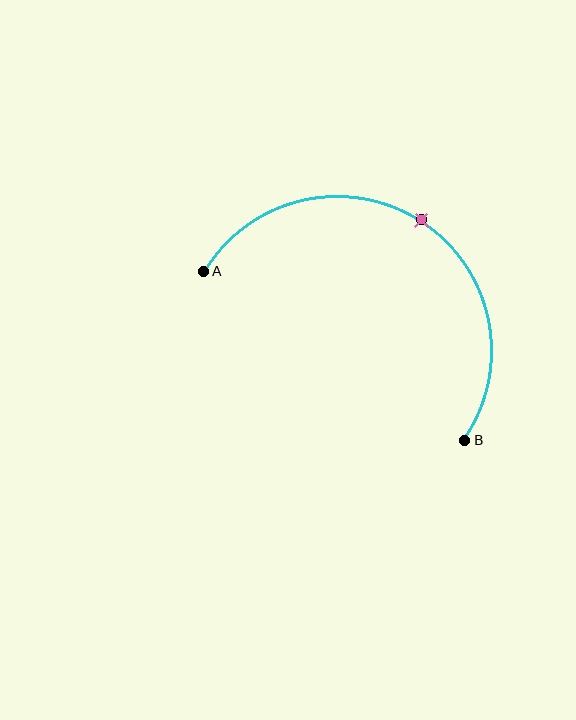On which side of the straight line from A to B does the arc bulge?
The arc bulges above the straight line connecting A and B.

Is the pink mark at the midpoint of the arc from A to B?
Yes. The pink mark lies on the arc at equal arc-length from both A and B — it is the arc midpoint.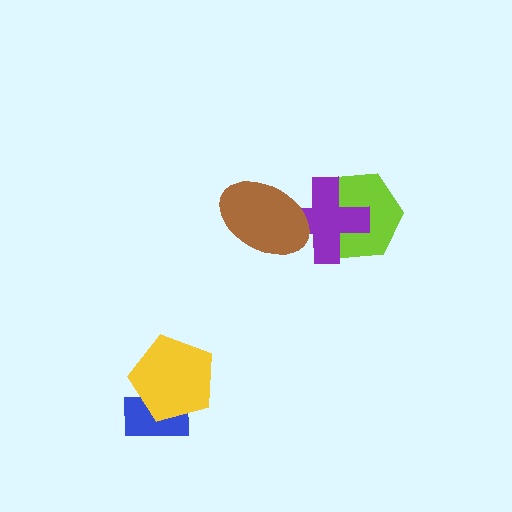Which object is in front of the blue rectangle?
The yellow pentagon is in front of the blue rectangle.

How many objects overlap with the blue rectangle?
1 object overlaps with the blue rectangle.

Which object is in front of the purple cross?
The brown ellipse is in front of the purple cross.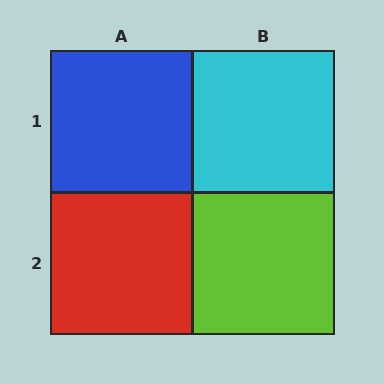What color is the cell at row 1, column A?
Blue.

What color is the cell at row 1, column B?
Cyan.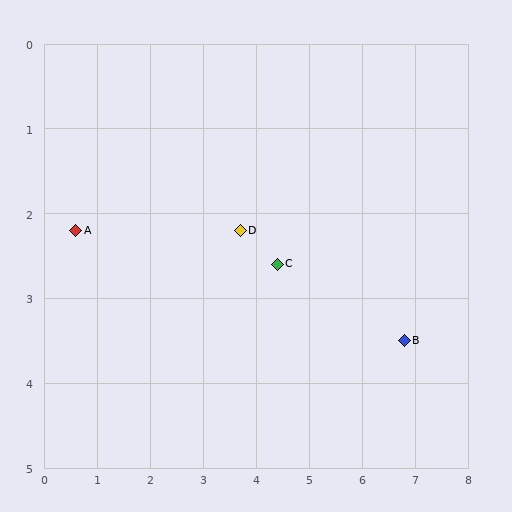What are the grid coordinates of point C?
Point C is at approximately (4.4, 2.6).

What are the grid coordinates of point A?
Point A is at approximately (0.6, 2.2).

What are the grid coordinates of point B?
Point B is at approximately (6.8, 3.5).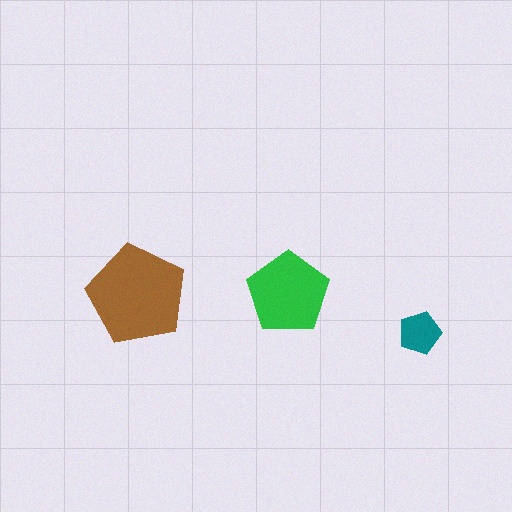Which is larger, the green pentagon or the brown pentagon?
The brown one.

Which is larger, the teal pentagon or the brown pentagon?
The brown one.